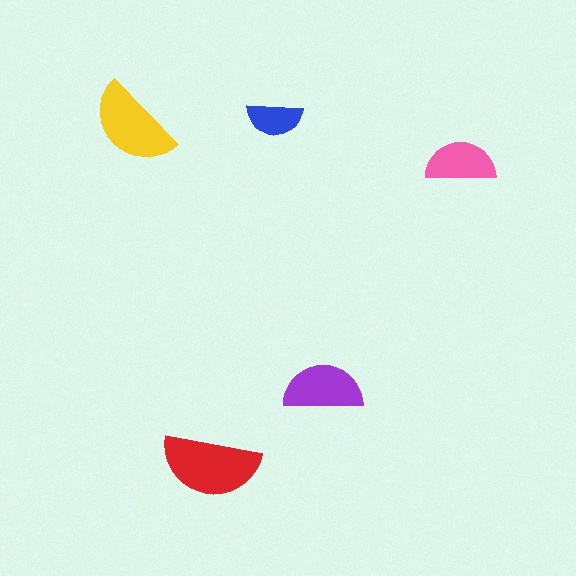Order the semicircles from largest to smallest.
the red one, the yellow one, the purple one, the pink one, the blue one.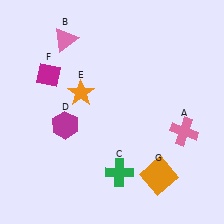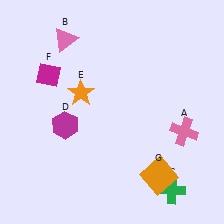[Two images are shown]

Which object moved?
The green cross (C) moved right.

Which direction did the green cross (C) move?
The green cross (C) moved right.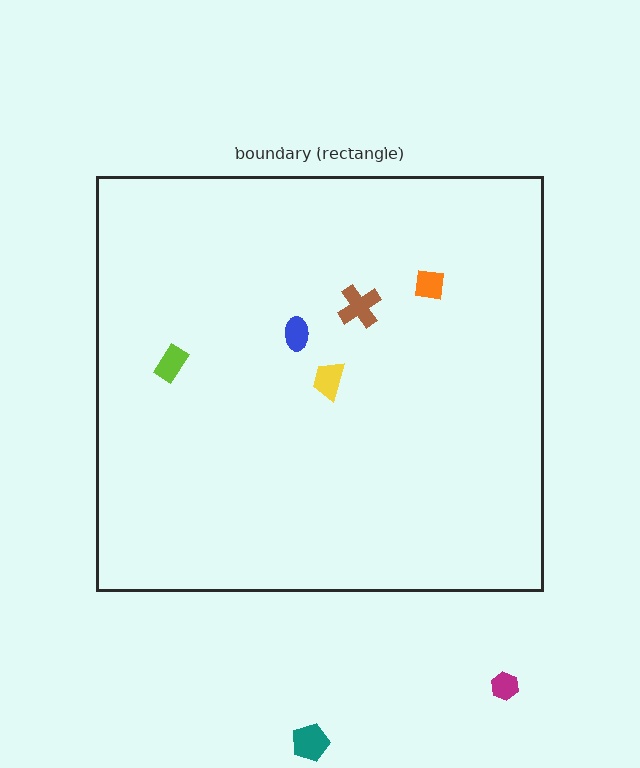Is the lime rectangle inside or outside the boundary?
Inside.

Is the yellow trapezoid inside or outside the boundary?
Inside.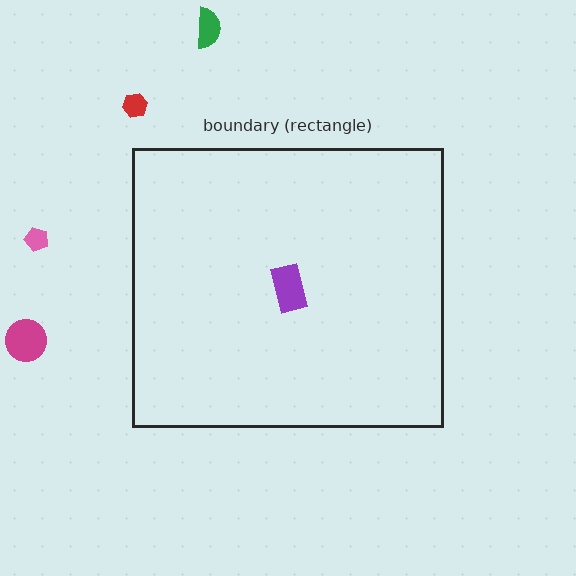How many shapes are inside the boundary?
1 inside, 4 outside.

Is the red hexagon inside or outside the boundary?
Outside.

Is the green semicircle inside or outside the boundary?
Outside.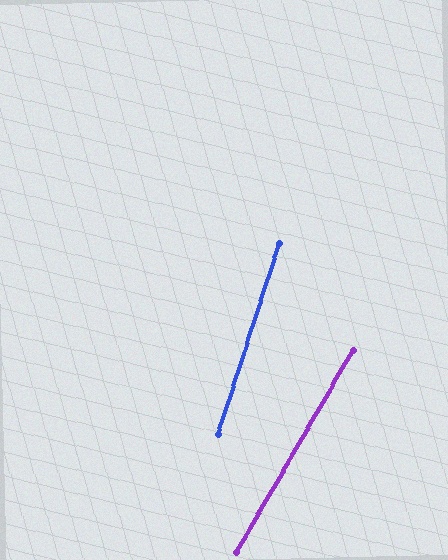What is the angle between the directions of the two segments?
Approximately 12 degrees.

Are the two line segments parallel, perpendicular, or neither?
Neither parallel nor perpendicular — they differ by about 12°.